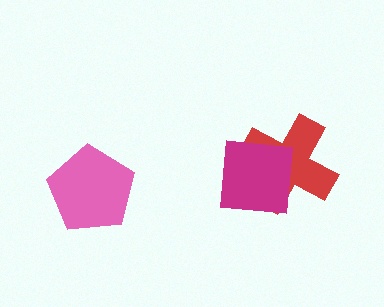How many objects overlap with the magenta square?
1 object overlaps with the magenta square.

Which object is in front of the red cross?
The magenta square is in front of the red cross.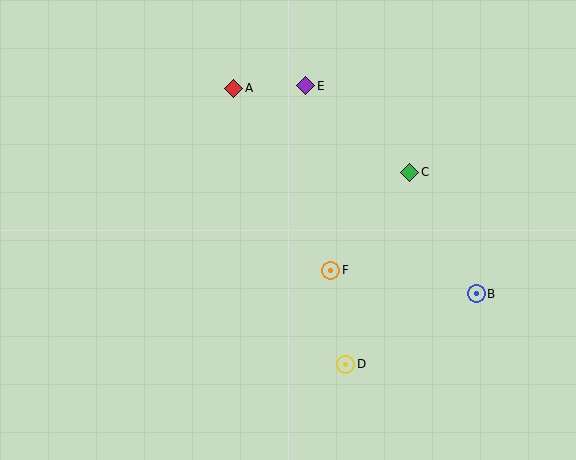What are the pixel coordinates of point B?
Point B is at (476, 294).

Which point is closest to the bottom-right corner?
Point B is closest to the bottom-right corner.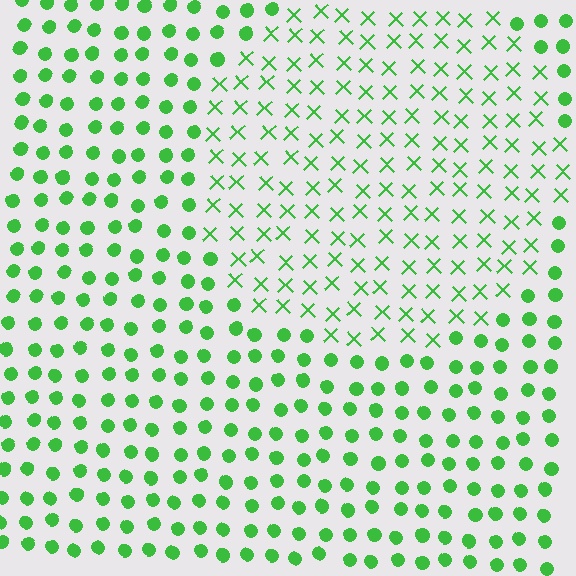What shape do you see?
I see a circle.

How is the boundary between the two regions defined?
The boundary is defined by a change in element shape: X marks inside vs. circles outside. All elements share the same color and spacing.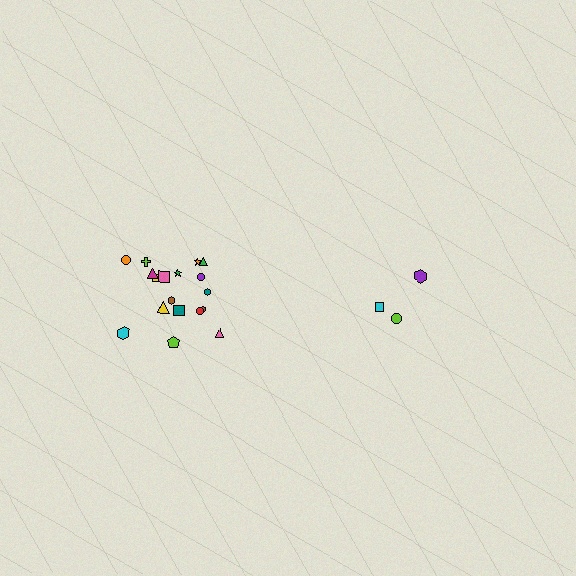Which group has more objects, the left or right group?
The left group.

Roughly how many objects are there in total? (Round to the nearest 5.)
Roughly 20 objects in total.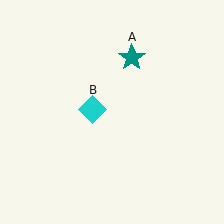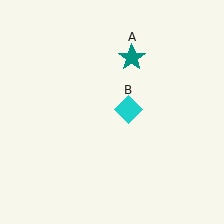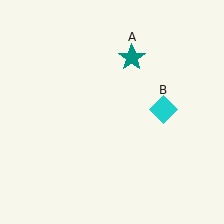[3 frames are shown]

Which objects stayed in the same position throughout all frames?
Teal star (object A) remained stationary.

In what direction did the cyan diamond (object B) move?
The cyan diamond (object B) moved right.